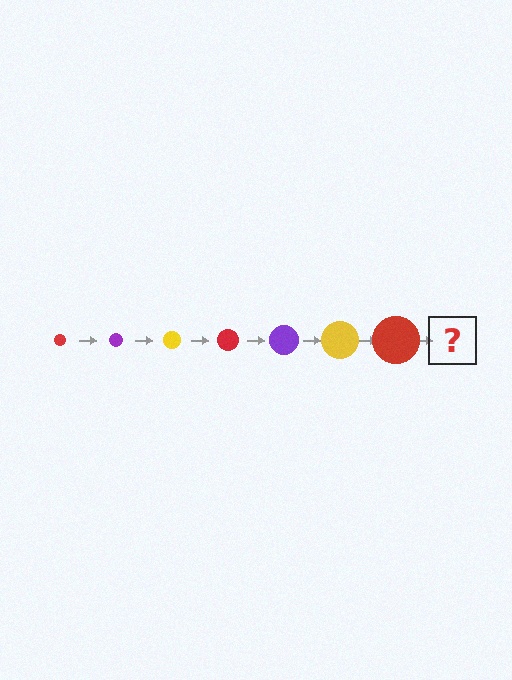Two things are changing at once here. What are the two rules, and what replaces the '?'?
The two rules are that the circle grows larger each step and the color cycles through red, purple, and yellow. The '?' should be a purple circle, larger than the previous one.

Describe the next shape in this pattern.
It should be a purple circle, larger than the previous one.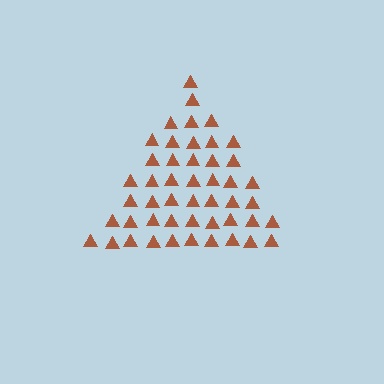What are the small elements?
The small elements are triangles.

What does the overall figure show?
The overall figure shows a triangle.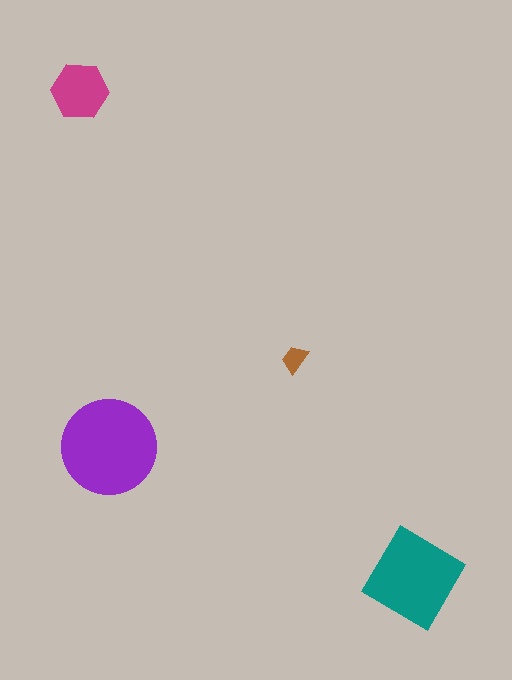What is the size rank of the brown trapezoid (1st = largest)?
4th.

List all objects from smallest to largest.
The brown trapezoid, the magenta hexagon, the teal diamond, the purple circle.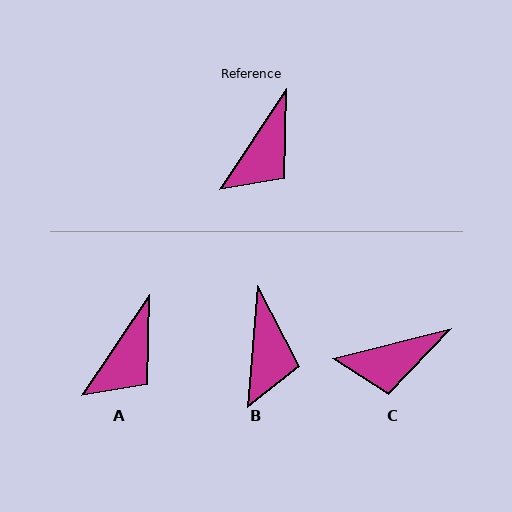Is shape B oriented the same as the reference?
No, it is off by about 28 degrees.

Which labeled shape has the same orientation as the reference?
A.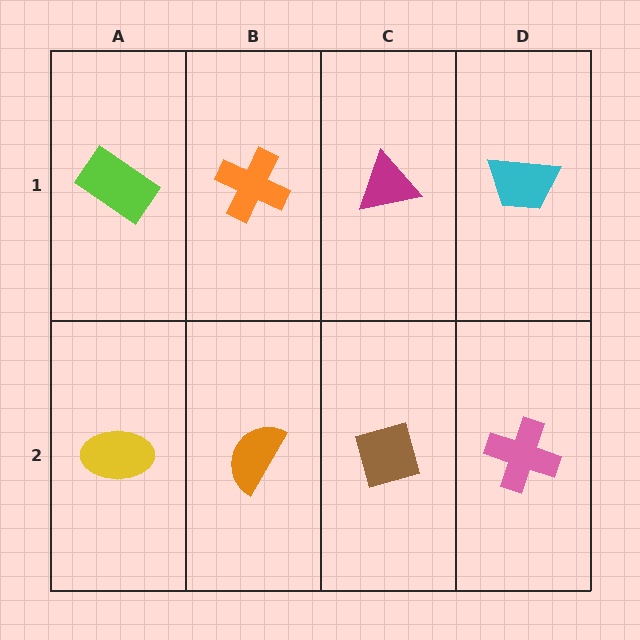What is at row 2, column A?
A yellow ellipse.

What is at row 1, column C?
A magenta triangle.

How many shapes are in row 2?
4 shapes.